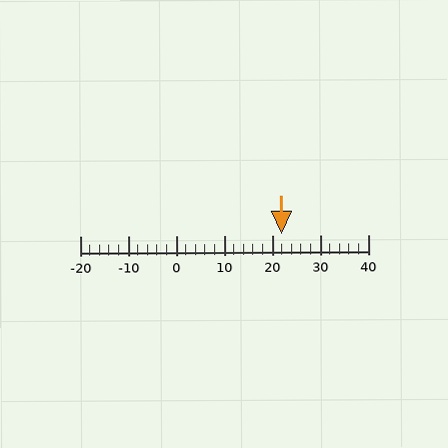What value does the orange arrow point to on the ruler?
The orange arrow points to approximately 22.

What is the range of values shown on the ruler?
The ruler shows values from -20 to 40.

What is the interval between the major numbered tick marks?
The major tick marks are spaced 10 units apart.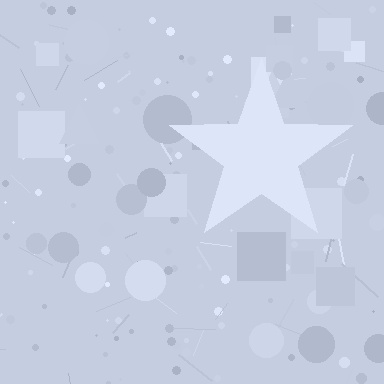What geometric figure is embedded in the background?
A star is embedded in the background.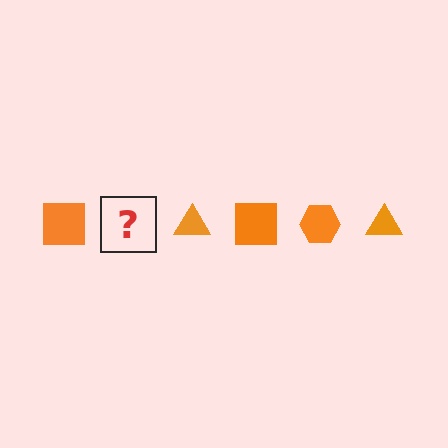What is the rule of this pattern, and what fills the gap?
The rule is that the pattern cycles through square, hexagon, triangle shapes in orange. The gap should be filled with an orange hexagon.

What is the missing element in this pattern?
The missing element is an orange hexagon.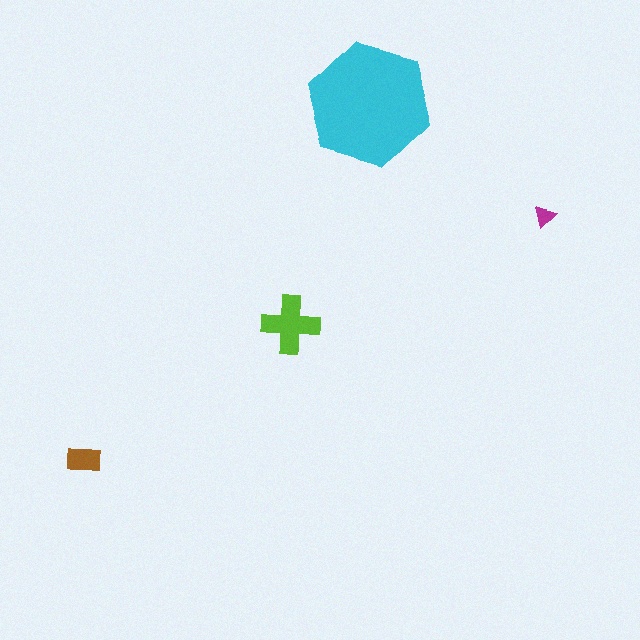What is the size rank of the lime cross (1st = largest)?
2nd.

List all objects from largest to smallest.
The cyan hexagon, the lime cross, the brown rectangle, the magenta triangle.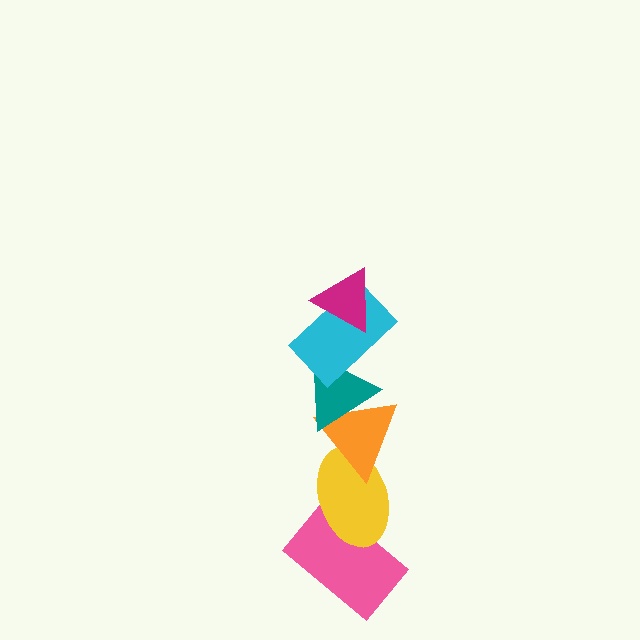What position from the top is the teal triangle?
The teal triangle is 3rd from the top.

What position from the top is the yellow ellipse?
The yellow ellipse is 5th from the top.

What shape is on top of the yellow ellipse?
The orange triangle is on top of the yellow ellipse.